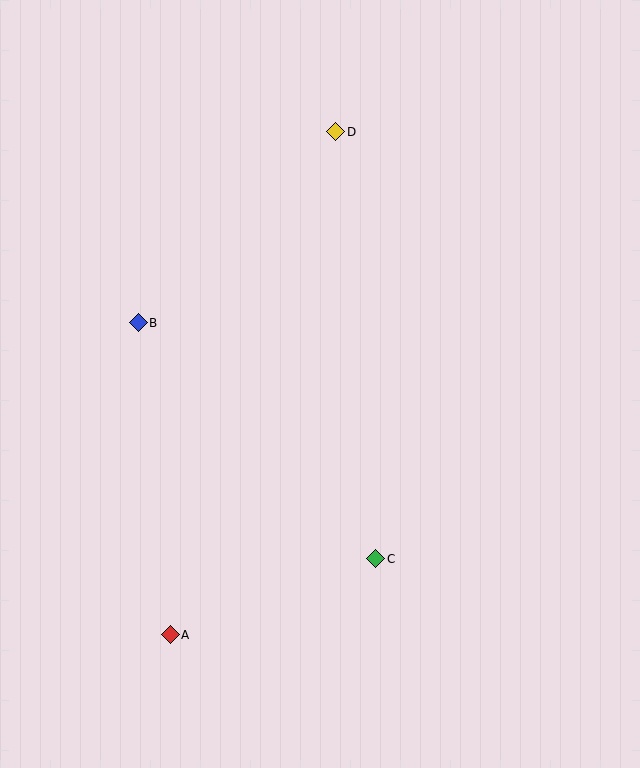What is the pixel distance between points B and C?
The distance between B and C is 335 pixels.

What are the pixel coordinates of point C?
Point C is at (376, 559).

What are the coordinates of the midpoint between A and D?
The midpoint between A and D is at (253, 383).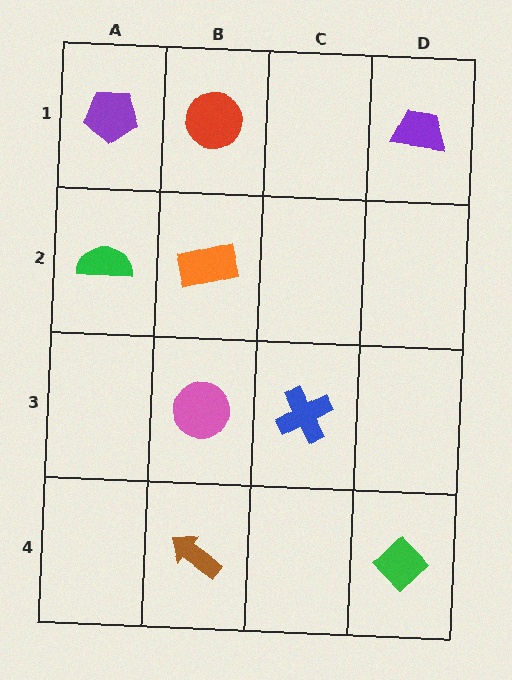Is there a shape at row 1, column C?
No, that cell is empty.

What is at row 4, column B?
A brown arrow.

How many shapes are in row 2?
2 shapes.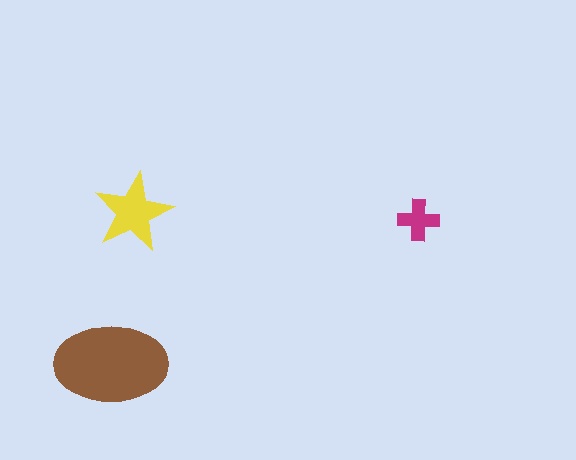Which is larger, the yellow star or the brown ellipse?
The brown ellipse.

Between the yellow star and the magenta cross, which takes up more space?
The yellow star.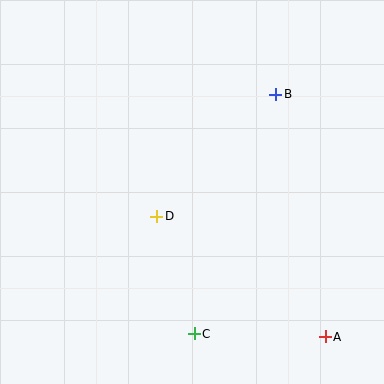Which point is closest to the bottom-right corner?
Point A is closest to the bottom-right corner.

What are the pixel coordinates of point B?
Point B is at (276, 94).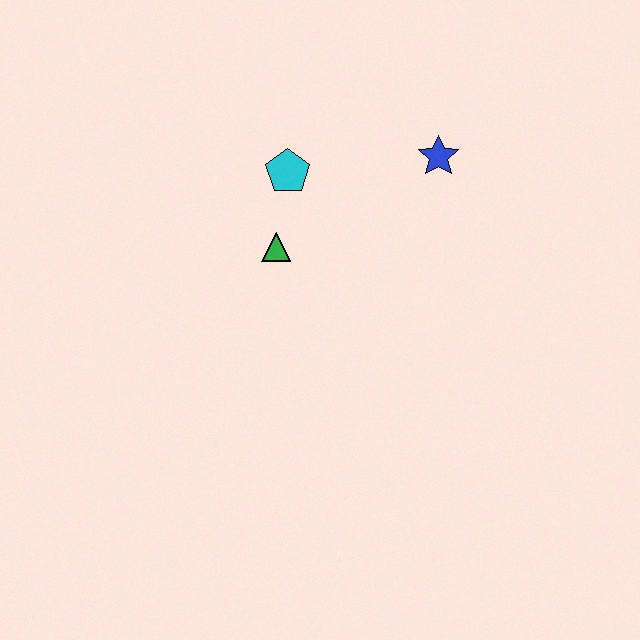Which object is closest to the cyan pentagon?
The green triangle is closest to the cyan pentagon.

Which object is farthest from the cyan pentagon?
The blue star is farthest from the cyan pentagon.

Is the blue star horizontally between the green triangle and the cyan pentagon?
No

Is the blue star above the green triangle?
Yes